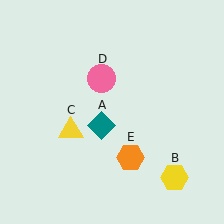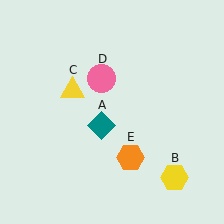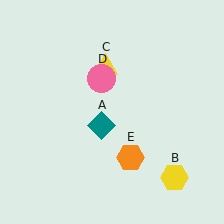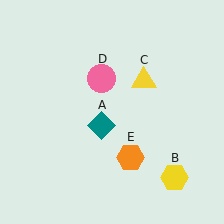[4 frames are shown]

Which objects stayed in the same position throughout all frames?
Teal diamond (object A) and yellow hexagon (object B) and pink circle (object D) and orange hexagon (object E) remained stationary.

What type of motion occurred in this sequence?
The yellow triangle (object C) rotated clockwise around the center of the scene.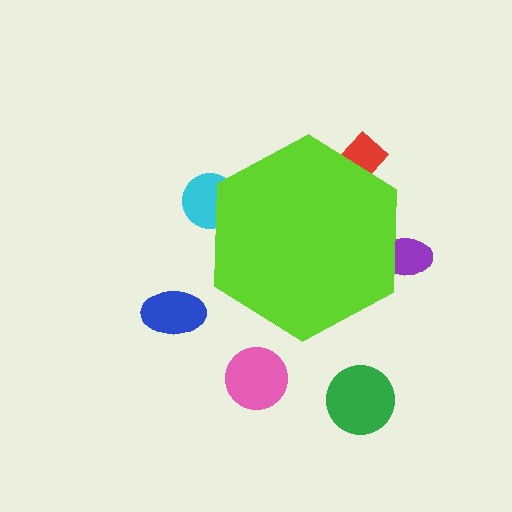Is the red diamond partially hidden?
Yes, the red diamond is partially hidden behind the lime hexagon.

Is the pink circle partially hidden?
No, the pink circle is fully visible.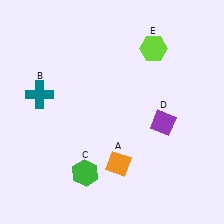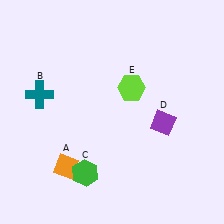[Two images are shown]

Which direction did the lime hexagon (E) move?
The lime hexagon (E) moved down.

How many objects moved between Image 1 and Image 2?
2 objects moved between the two images.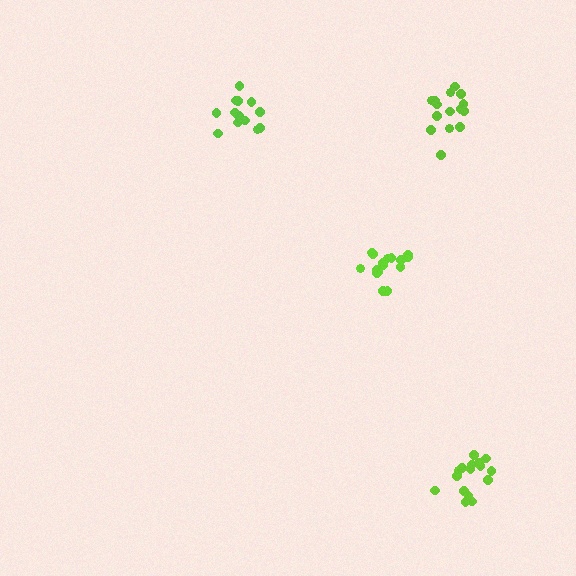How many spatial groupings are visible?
There are 4 spatial groupings.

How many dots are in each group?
Group 1: 17 dots, Group 2: 15 dots, Group 3: 13 dots, Group 4: 16 dots (61 total).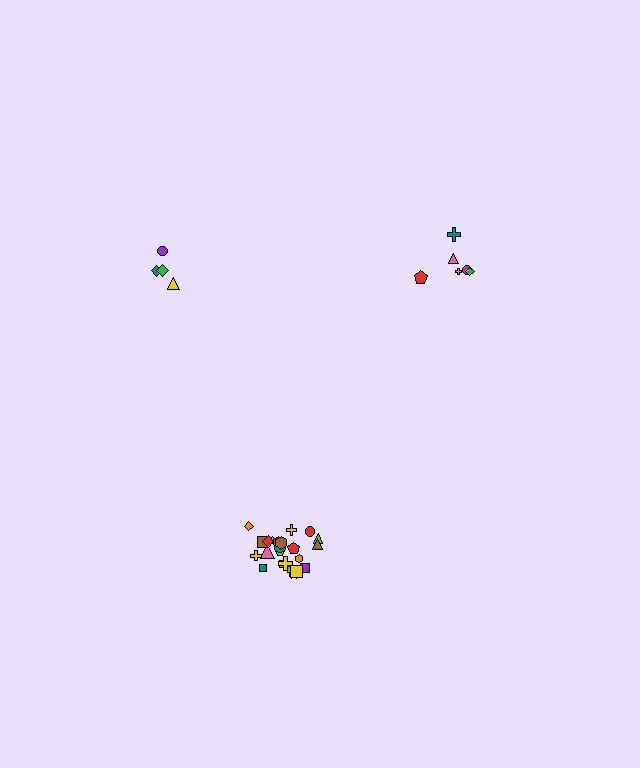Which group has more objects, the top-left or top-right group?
The top-right group.